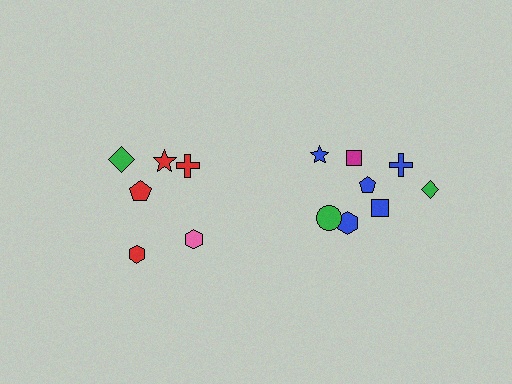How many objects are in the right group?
There are 8 objects.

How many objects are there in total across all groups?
There are 14 objects.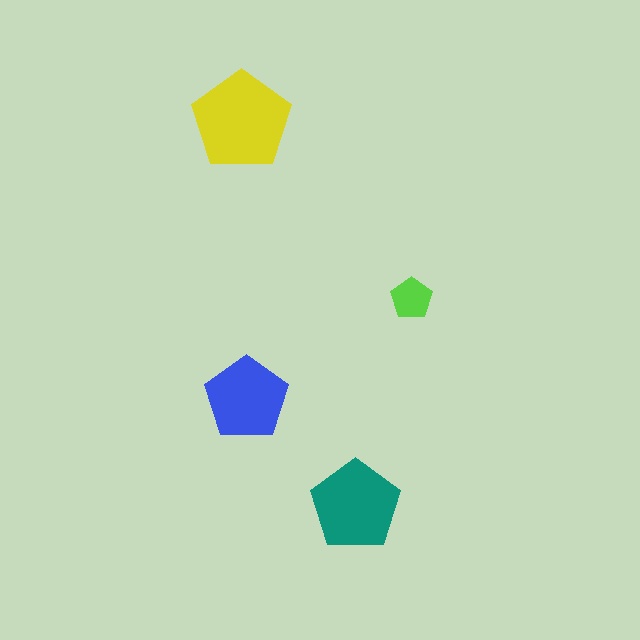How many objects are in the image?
There are 4 objects in the image.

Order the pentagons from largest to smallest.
the yellow one, the teal one, the blue one, the lime one.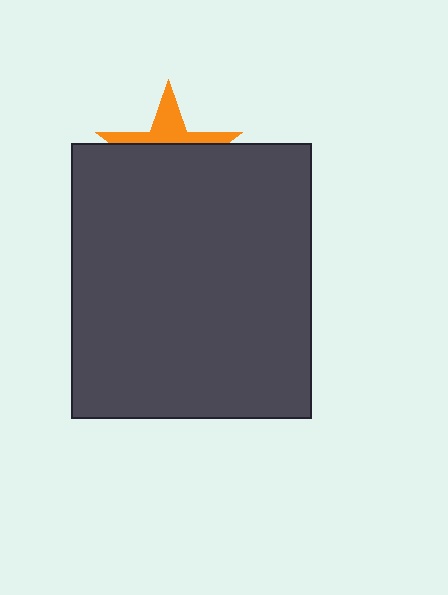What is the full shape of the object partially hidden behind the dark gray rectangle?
The partially hidden object is an orange star.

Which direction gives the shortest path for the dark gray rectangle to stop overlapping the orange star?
Moving down gives the shortest separation.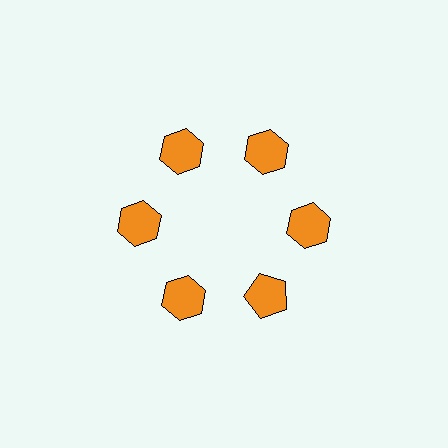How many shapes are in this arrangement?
There are 6 shapes arranged in a ring pattern.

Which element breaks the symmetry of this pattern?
The orange pentagon at roughly the 5 o'clock position breaks the symmetry. All other shapes are orange hexagons.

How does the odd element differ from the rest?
It has a different shape: pentagon instead of hexagon.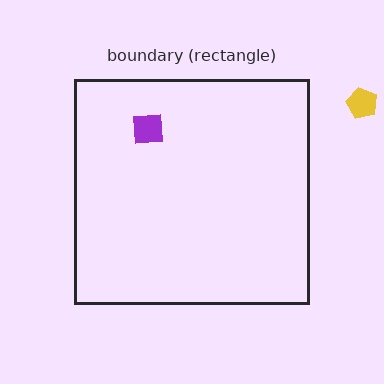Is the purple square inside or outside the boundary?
Inside.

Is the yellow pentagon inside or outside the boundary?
Outside.